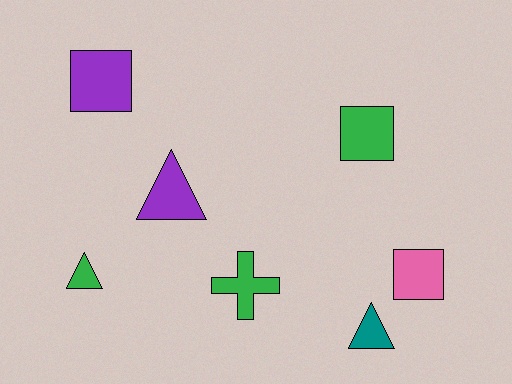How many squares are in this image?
There are 3 squares.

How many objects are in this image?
There are 7 objects.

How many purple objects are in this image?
There are 2 purple objects.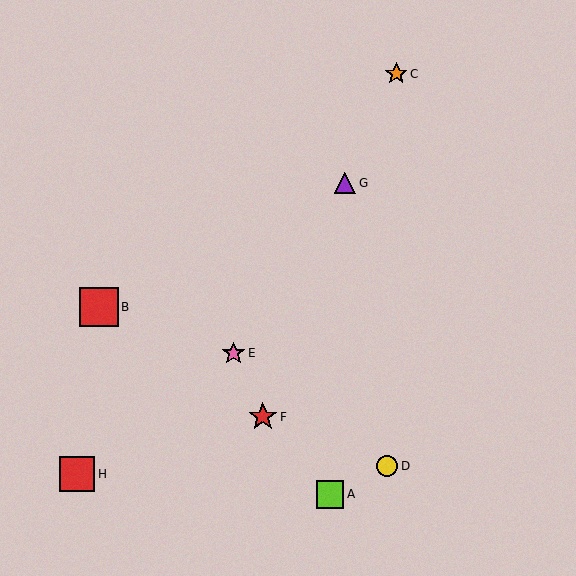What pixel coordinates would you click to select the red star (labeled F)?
Click at (263, 417) to select the red star F.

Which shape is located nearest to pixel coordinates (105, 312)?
The red square (labeled B) at (99, 307) is nearest to that location.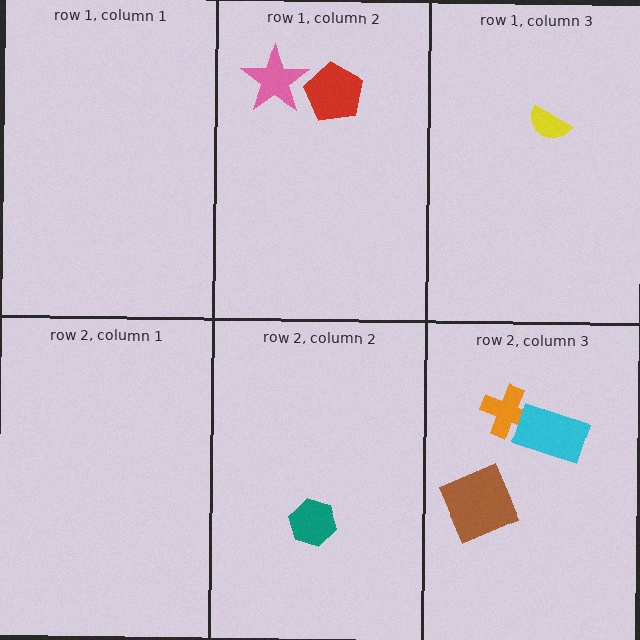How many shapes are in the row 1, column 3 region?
1.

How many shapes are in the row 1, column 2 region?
2.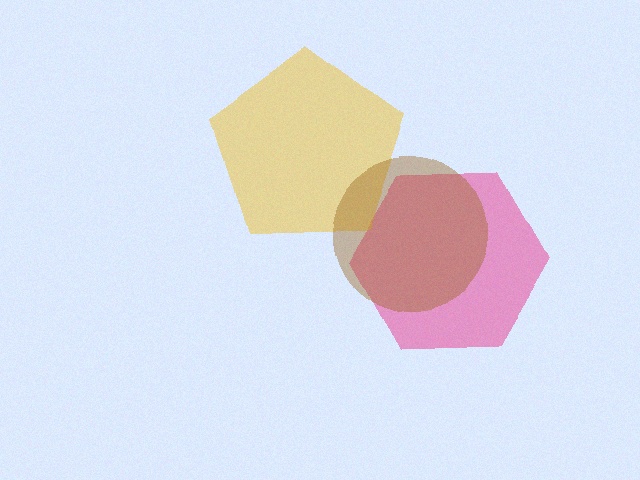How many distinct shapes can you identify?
There are 3 distinct shapes: a pink hexagon, a yellow pentagon, a brown circle.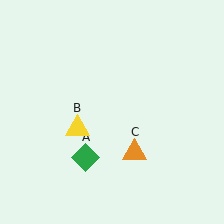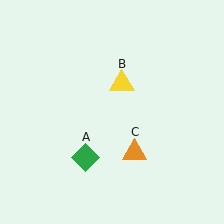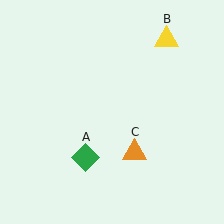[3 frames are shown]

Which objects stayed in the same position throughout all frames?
Green diamond (object A) and orange triangle (object C) remained stationary.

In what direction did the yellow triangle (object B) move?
The yellow triangle (object B) moved up and to the right.